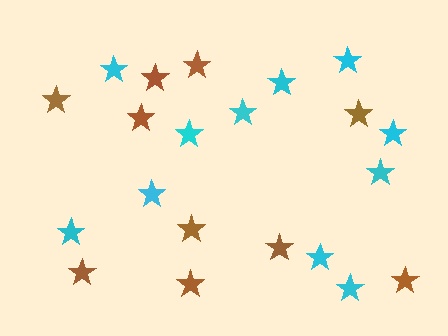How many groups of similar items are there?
There are 2 groups: one group of cyan stars (11) and one group of brown stars (10).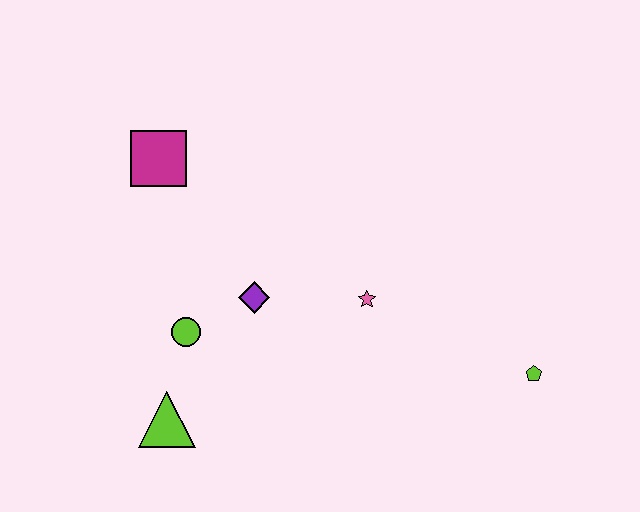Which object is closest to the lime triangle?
The lime circle is closest to the lime triangle.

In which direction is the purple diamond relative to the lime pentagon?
The purple diamond is to the left of the lime pentagon.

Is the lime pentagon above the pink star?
No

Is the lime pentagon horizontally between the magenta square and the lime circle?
No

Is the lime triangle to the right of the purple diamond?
No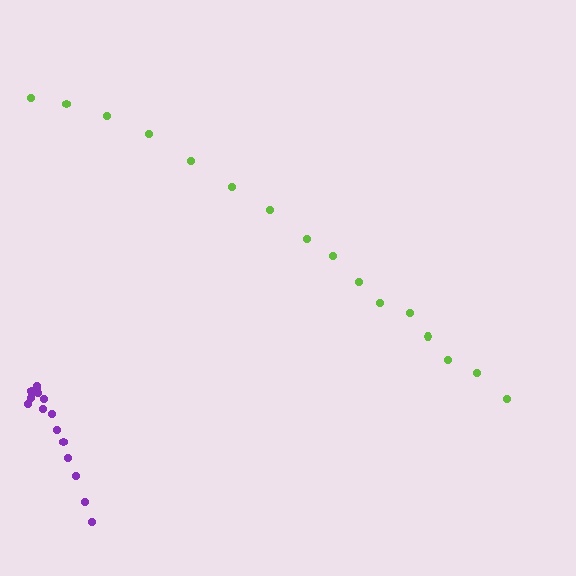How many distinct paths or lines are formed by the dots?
There are 2 distinct paths.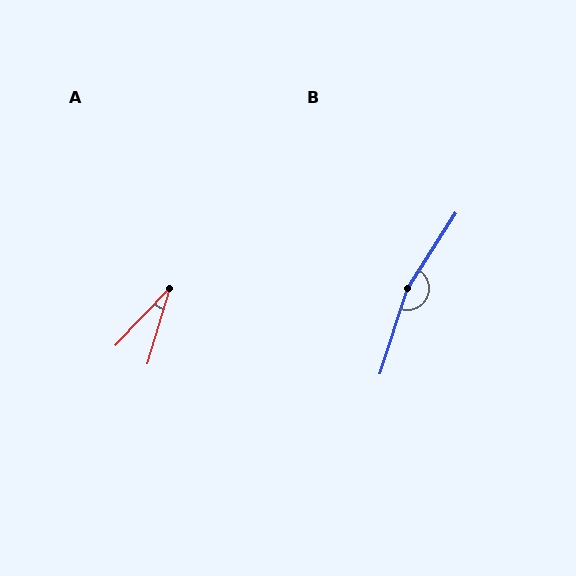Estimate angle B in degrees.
Approximately 165 degrees.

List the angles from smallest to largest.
A (27°), B (165°).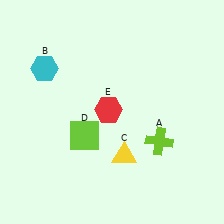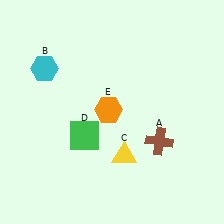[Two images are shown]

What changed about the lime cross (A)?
In Image 1, A is lime. In Image 2, it changed to brown.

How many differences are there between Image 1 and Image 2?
There are 3 differences between the two images.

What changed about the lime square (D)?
In Image 1, D is lime. In Image 2, it changed to green.